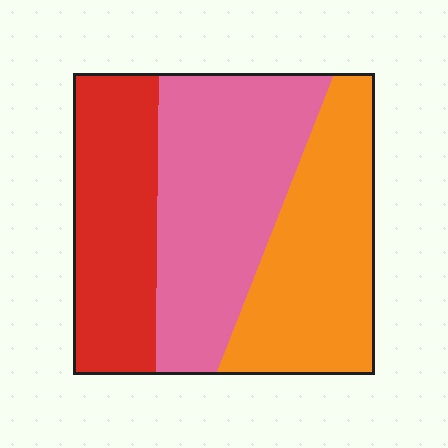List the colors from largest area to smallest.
From largest to smallest: pink, orange, red.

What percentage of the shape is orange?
Orange covers 33% of the shape.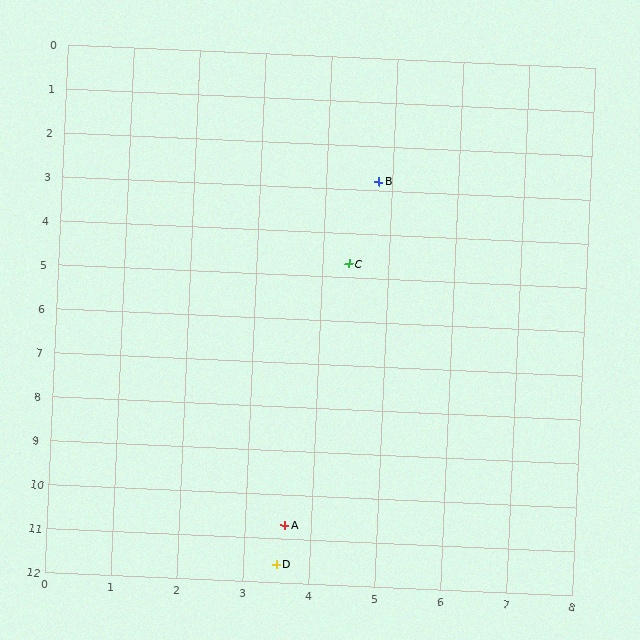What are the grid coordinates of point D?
Point D is at approximately (3.5, 11.6).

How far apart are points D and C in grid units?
Points D and C are about 7.0 grid units apart.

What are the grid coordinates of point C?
Point C is at approximately (4.4, 4.7).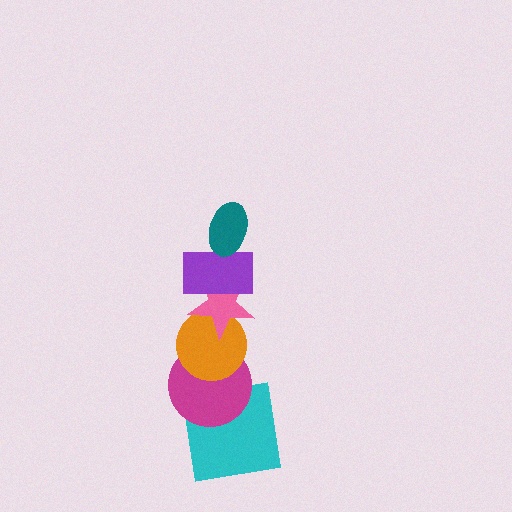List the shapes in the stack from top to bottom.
From top to bottom: the teal ellipse, the purple rectangle, the pink star, the orange circle, the magenta circle, the cyan square.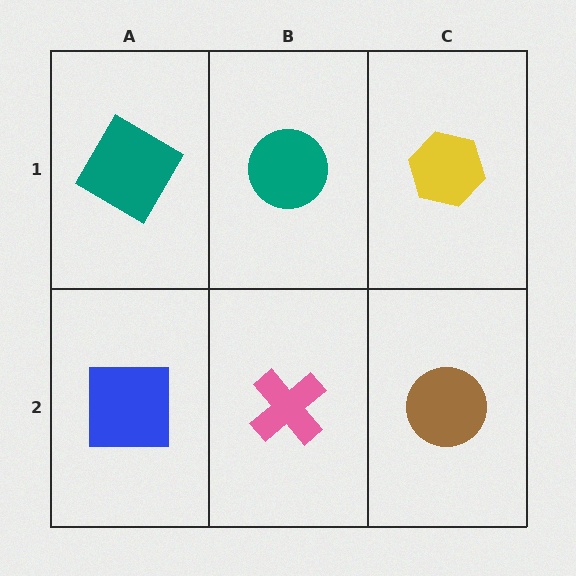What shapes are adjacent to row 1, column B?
A pink cross (row 2, column B), a teal diamond (row 1, column A), a yellow hexagon (row 1, column C).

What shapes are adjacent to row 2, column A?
A teal diamond (row 1, column A), a pink cross (row 2, column B).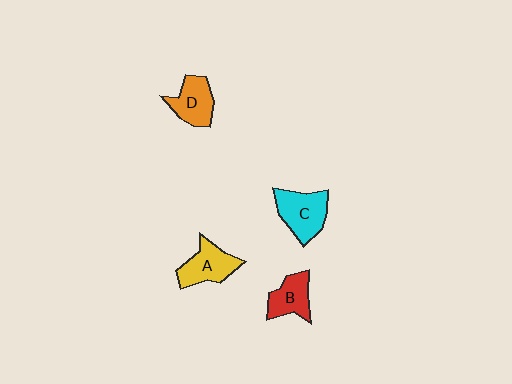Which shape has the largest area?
Shape C (cyan).